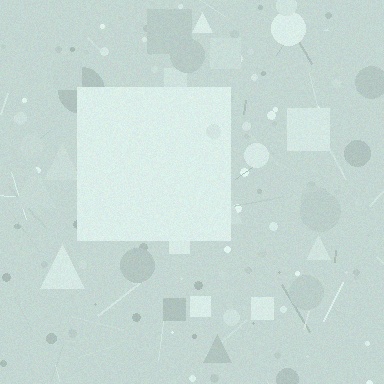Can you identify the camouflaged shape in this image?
The camouflaged shape is a square.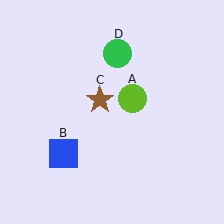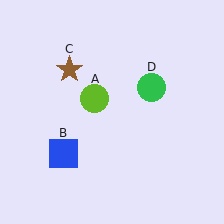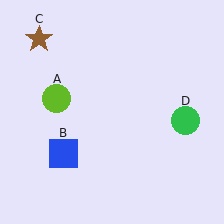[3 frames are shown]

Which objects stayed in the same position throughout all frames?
Blue square (object B) remained stationary.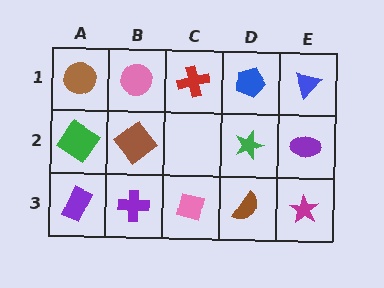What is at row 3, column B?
A purple cross.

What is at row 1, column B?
A pink circle.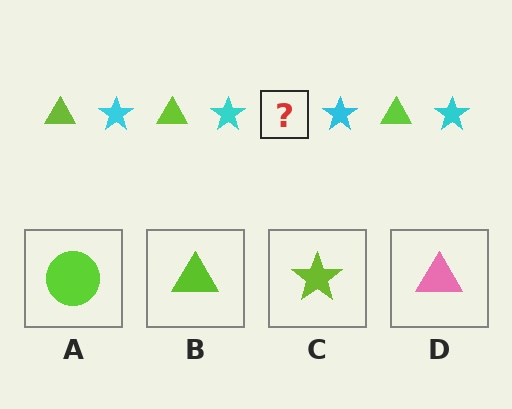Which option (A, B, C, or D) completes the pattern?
B.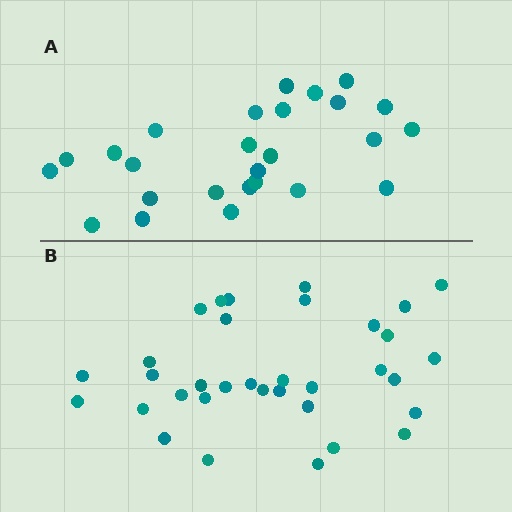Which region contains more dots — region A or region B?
Region B (the bottom region) has more dots.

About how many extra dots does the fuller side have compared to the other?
Region B has roughly 8 or so more dots than region A.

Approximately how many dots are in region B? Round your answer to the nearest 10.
About 30 dots. (The exact count is 34, which rounds to 30.)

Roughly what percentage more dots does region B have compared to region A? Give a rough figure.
About 30% more.